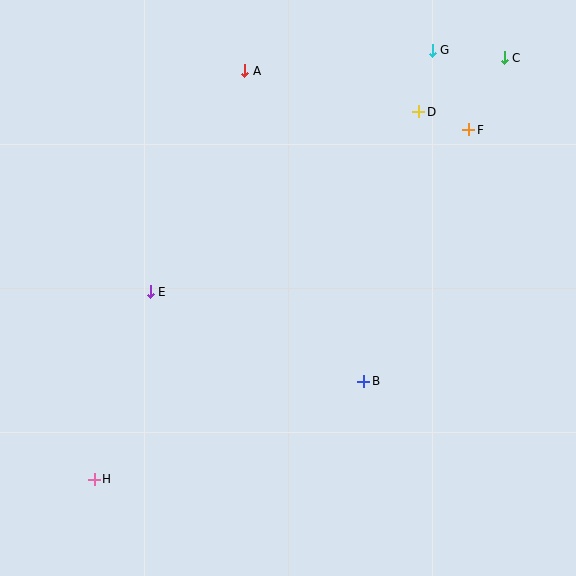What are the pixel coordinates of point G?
Point G is at (432, 50).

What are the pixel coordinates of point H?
Point H is at (94, 479).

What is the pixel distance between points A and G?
The distance between A and G is 188 pixels.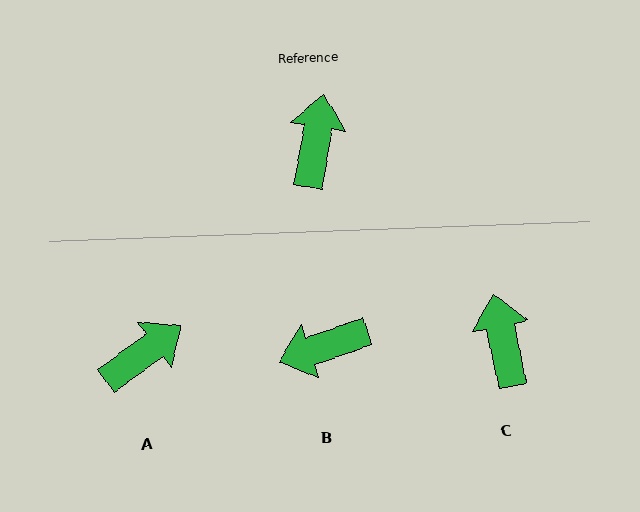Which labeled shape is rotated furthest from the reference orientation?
B, about 119 degrees away.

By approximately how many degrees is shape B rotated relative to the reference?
Approximately 119 degrees counter-clockwise.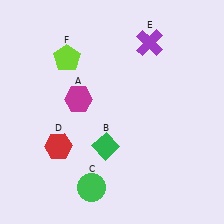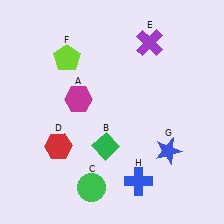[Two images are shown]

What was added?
A blue star (G), a blue cross (H) were added in Image 2.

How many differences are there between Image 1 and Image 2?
There are 2 differences between the two images.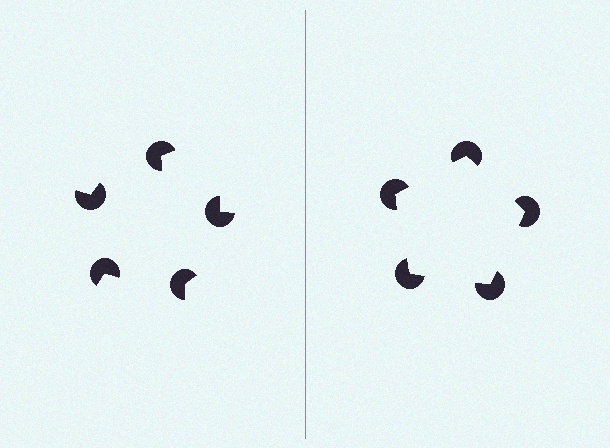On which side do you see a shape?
An illusory pentagon appears on the right side. On the left side the wedge cuts are rotated, so no coherent shape forms.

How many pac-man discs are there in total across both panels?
10 — 5 on each side.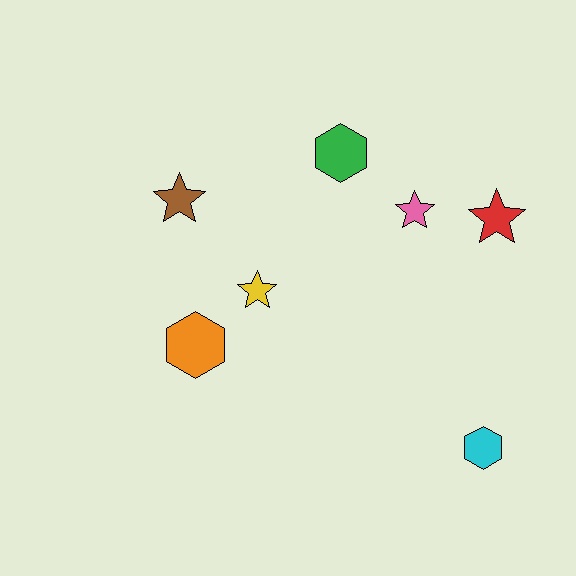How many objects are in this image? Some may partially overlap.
There are 7 objects.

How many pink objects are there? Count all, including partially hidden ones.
There is 1 pink object.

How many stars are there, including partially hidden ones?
There are 4 stars.